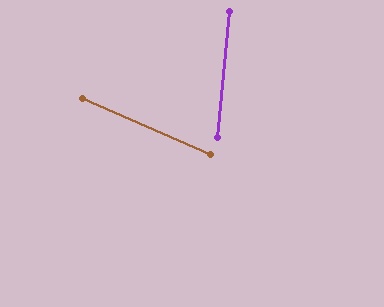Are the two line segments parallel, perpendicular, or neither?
Neither parallel nor perpendicular — they differ by about 72°.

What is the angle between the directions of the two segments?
Approximately 72 degrees.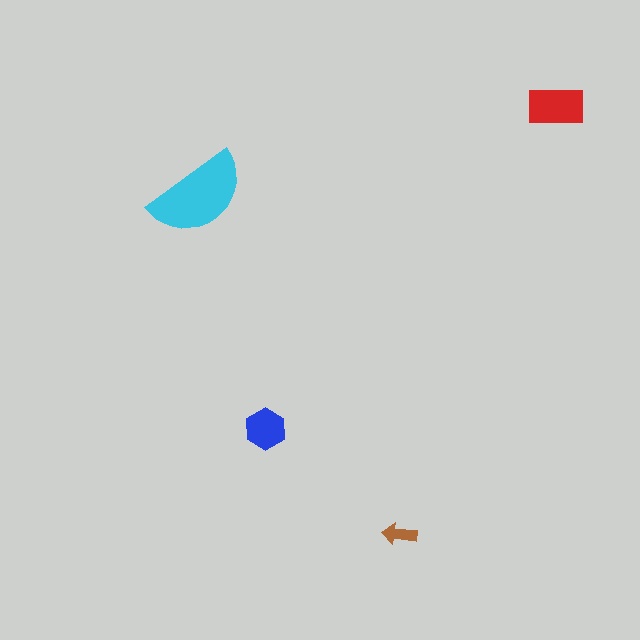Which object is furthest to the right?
The red rectangle is rightmost.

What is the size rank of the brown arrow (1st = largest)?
4th.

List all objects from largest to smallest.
The cyan semicircle, the red rectangle, the blue hexagon, the brown arrow.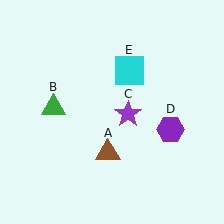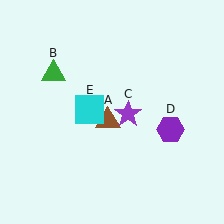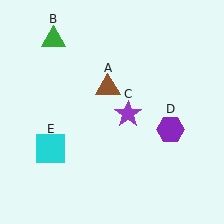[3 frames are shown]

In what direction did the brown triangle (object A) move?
The brown triangle (object A) moved up.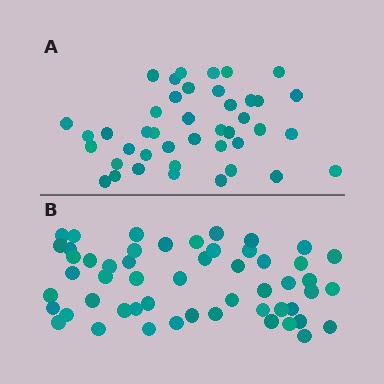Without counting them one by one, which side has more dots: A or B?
Region B (the bottom region) has more dots.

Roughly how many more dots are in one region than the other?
Region B has roughly 12 or so more dots than region A.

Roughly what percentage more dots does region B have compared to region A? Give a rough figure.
About 25% more.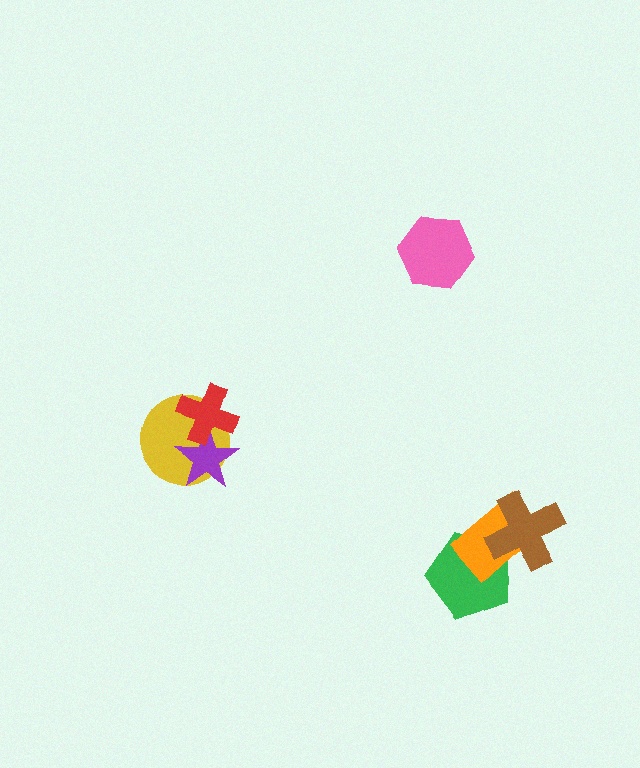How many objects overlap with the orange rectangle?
2 objects overlap with the orange rectangle.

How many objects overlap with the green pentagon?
2 objects overlap with the green pentagon.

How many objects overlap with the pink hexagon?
0 objects overlap with the pink hexagon.